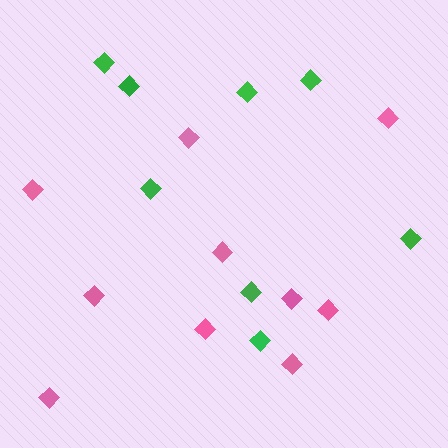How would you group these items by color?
There are 2 groups: one group of pink diamonds (10) and one group of green diamonds (8).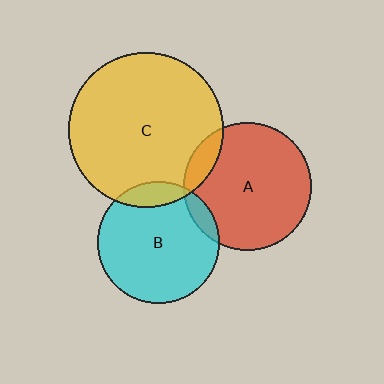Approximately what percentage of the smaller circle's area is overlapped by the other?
Approximately 10%.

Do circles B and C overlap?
Yes.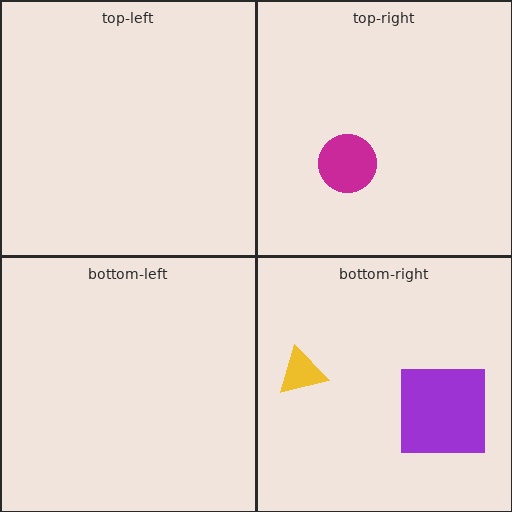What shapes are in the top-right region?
The magenta circle.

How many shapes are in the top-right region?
1.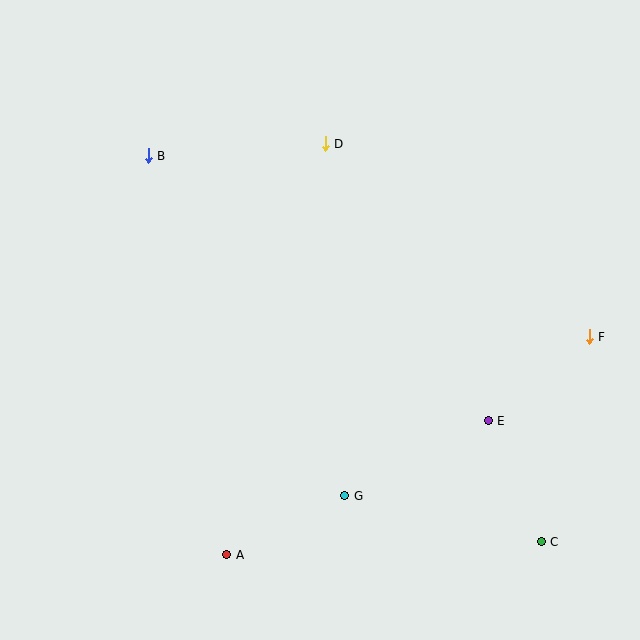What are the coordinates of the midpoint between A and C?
The midpoint between A and C is at (384, 548).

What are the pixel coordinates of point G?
Point G is at (345, 496).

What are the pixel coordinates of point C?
Point C is at (541, 542).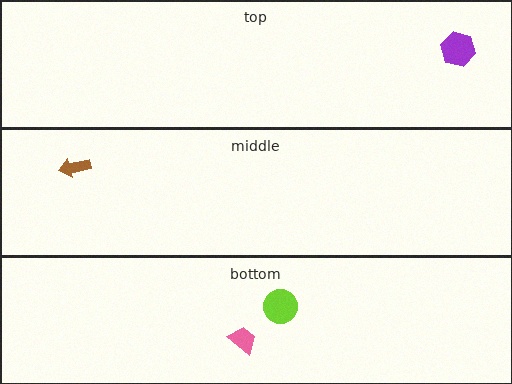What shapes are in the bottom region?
The pink trapezoid, the lime circle.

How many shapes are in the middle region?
1.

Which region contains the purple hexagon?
The top region.